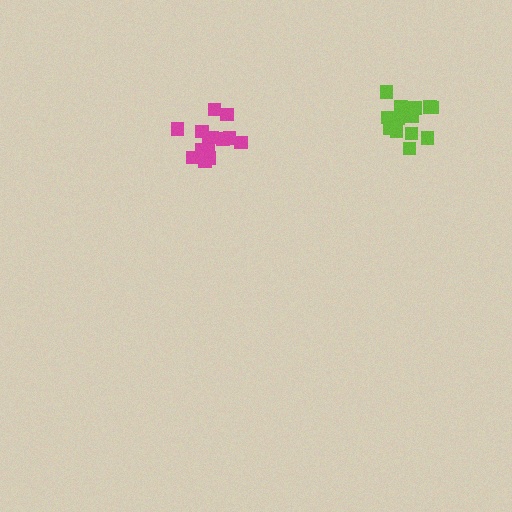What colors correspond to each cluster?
The clusters are colored: magenta, lime.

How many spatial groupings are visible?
There are 2 spatial groupings.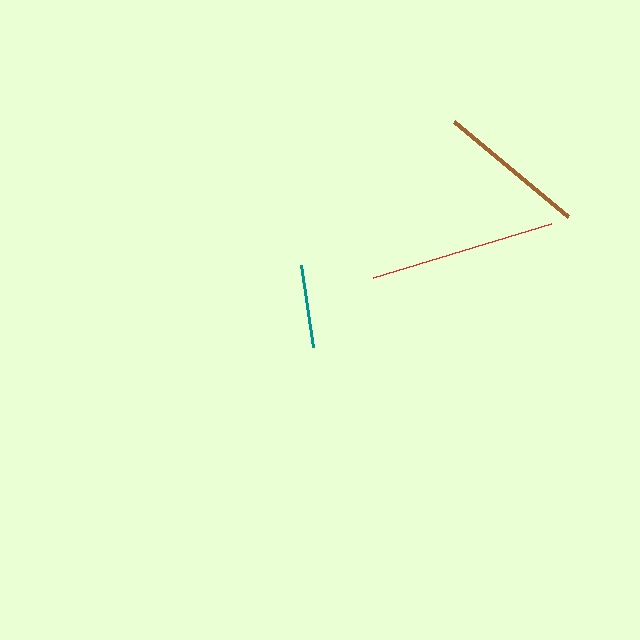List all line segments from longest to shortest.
From longest to shortest: red, brown, teal.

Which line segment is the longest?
The red line is the longest at approximately 187 pixels.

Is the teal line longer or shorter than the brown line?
The brown line is longer than the teal line.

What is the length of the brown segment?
The brown segment is approximately 149 pixels long.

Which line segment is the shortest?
The teal line is the shortest at approximately 83 pixels.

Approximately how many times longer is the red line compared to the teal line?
The red line is approximately 2.2 times the length of the teal line.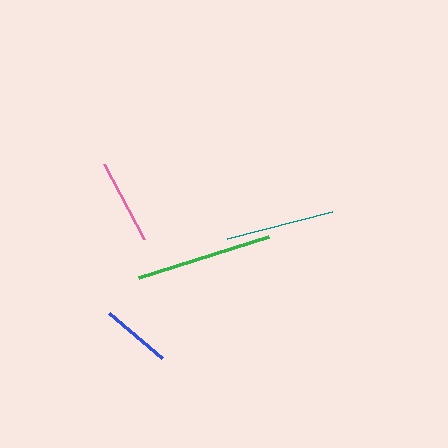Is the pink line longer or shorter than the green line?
The green line is longer than the pink line.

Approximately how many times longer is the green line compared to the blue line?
The green line is approximately 2.0 times the length of the blue line.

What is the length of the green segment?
The green segment is approximately 137 pixels long.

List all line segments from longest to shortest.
From longest to shortest: green, teal, pink, blue.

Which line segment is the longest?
The green line is the longest at approximately 137 pixels.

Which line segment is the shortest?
The blue line is the shortest at approximately 70 pixels.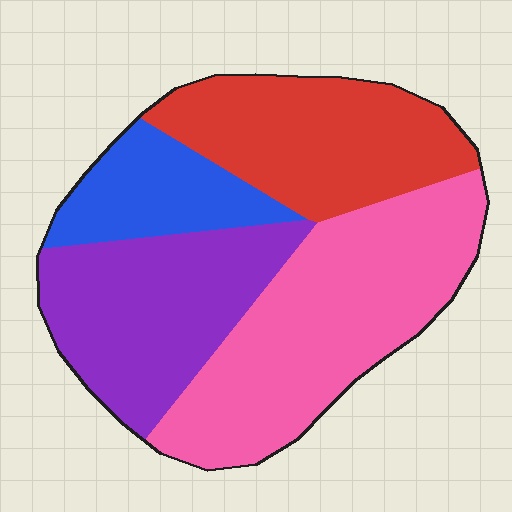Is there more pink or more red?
Pink.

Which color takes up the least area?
Blue, at roughly 15%.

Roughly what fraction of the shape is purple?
Purple takes up between a quarter and a half of the shape.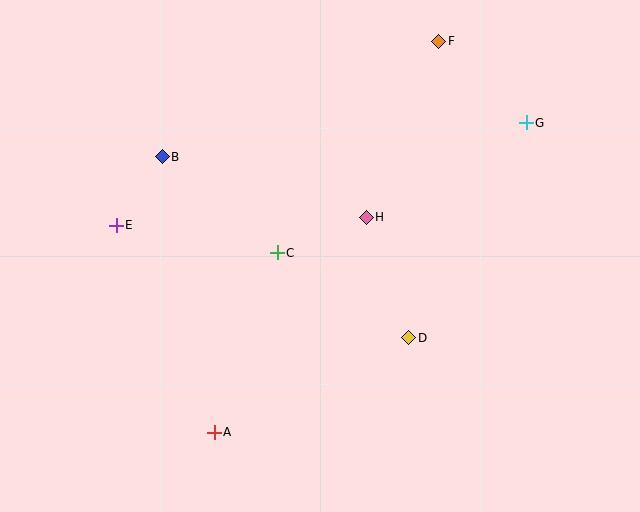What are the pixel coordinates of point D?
Point D is at (409, 338).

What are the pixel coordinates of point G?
Point G is at (526, 123).